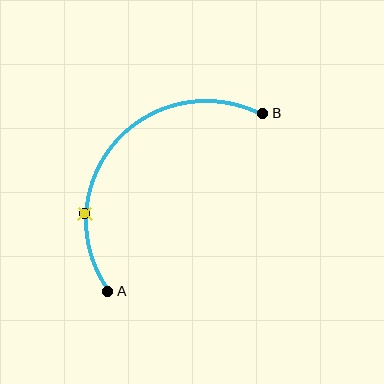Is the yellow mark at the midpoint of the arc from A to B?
No. The yellow mark lies on the arc but is closer to endpoint A. The arc midpoint would be at the point on the curve equidistant along the arc from both A and B.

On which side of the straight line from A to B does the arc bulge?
The arc bulges above and to the left of the straight line connecting A and B.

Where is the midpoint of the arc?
The arc midpoint is the point on the curve farthest from the straight line joining A and B. It sits above and to the left of that line.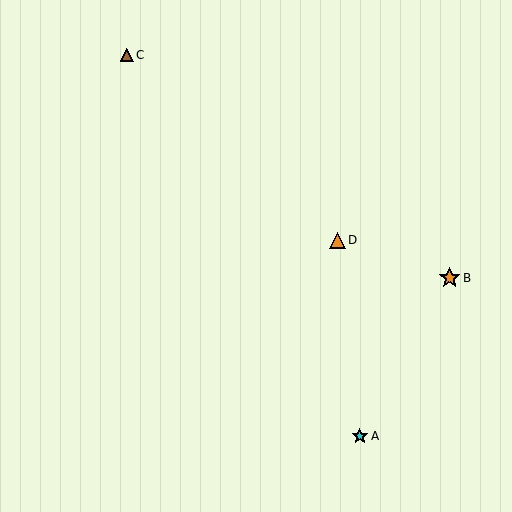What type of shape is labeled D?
Shape D is an orange triangle.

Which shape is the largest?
The orange star (labeled B) is the largest.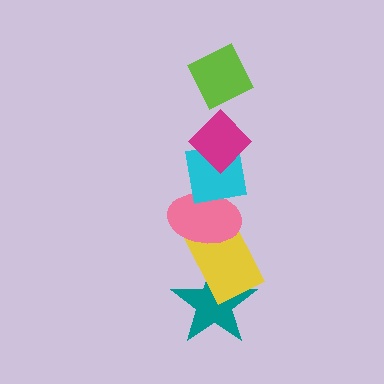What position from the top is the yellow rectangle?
The yellow rectangle is 5th from the top.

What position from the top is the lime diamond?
The lime diamond is 1st from the top.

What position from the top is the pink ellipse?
The pink ellipse is 4th from the top.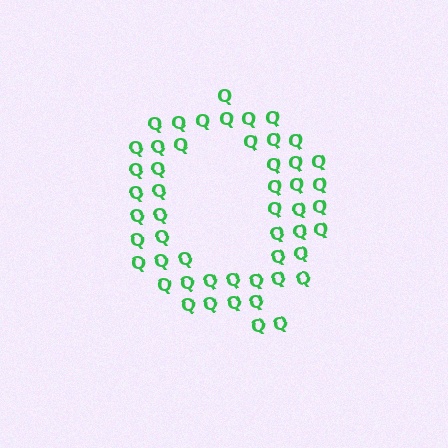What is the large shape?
The large shape is the letter Q.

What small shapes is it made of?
It is made of small letter Q's.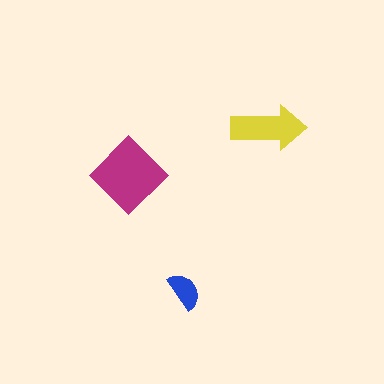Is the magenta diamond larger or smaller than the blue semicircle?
Larger.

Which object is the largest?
The magenta diamond.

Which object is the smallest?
The blue semicircle.